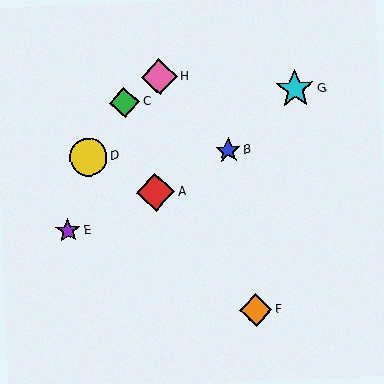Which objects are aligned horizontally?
Objects B, D are aligned horizontally.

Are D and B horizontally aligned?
Yes, both are at y≈157.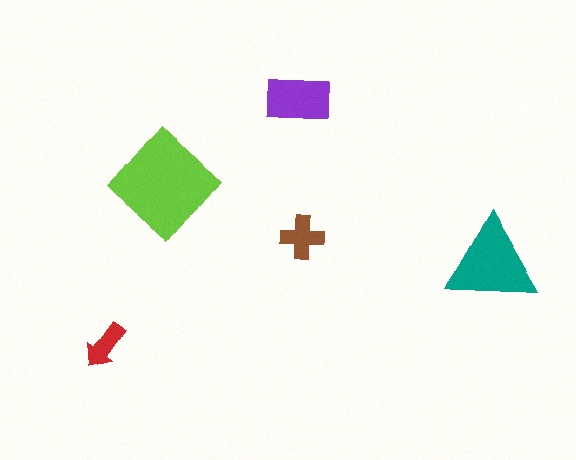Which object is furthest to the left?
The red arrow is leftmost.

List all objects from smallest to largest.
The red arrow, the brown cross, the purple rectangle, the teal triangle, the lime diamond.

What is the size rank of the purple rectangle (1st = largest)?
3rd.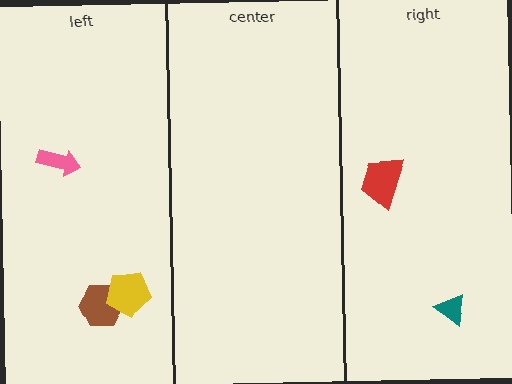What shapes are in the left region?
The brown hexagon, the pink arrow, the yellow pentagon.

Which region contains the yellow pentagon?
The left region.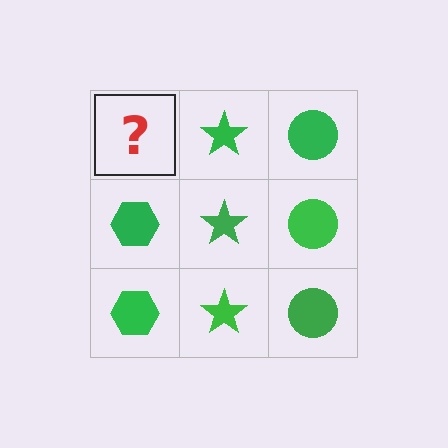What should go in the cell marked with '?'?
The missing cell should contain a green hexagon.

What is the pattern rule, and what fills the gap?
The rule is that each column has a consistent shape. The gap should be filled with a green hexagon.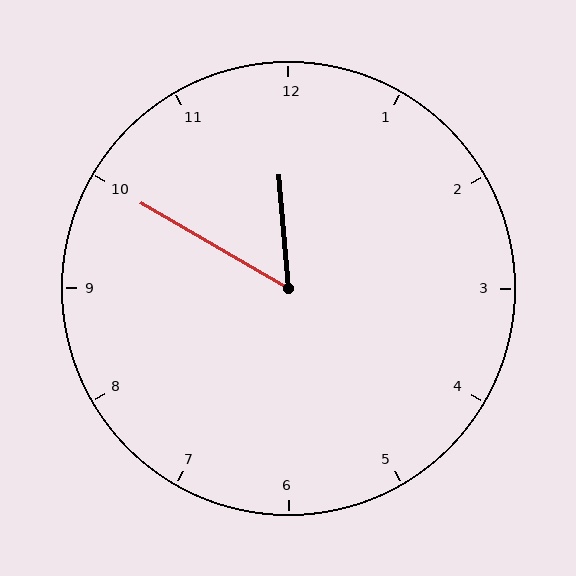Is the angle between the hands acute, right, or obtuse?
It is acute.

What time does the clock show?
11:50.